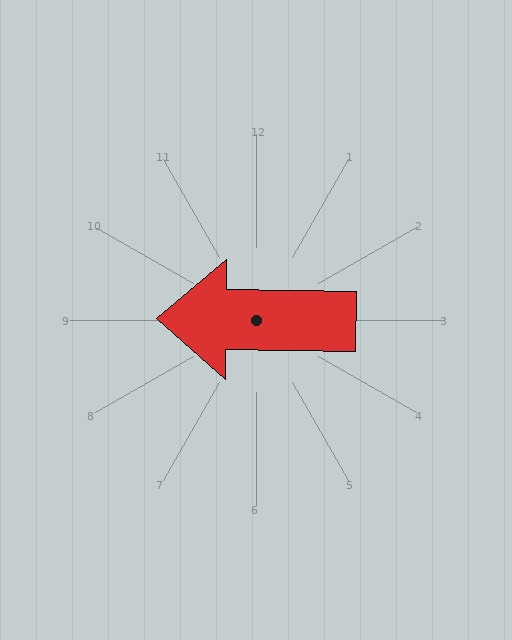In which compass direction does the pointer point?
West.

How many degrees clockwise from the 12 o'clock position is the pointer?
Approximately 271 degrees.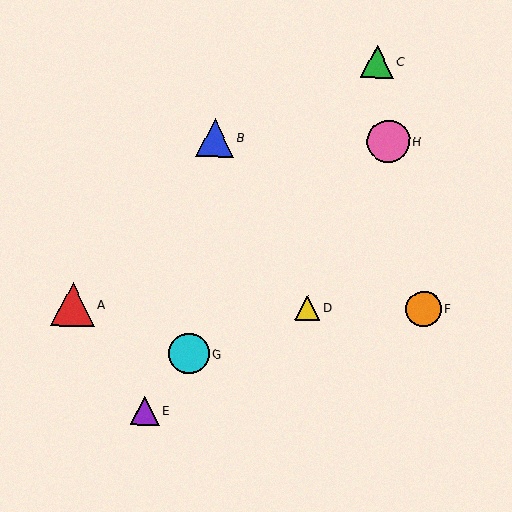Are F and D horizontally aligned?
Yes, both are at y≈309.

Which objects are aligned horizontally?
Objects A, D, F are aligned horizontally.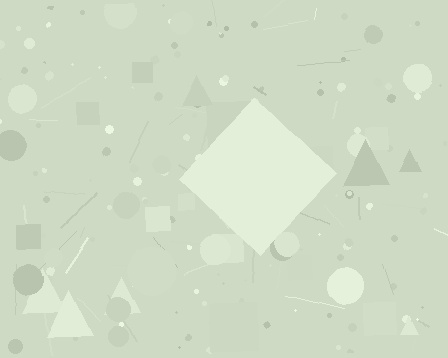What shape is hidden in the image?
A diamond is hidden in the image.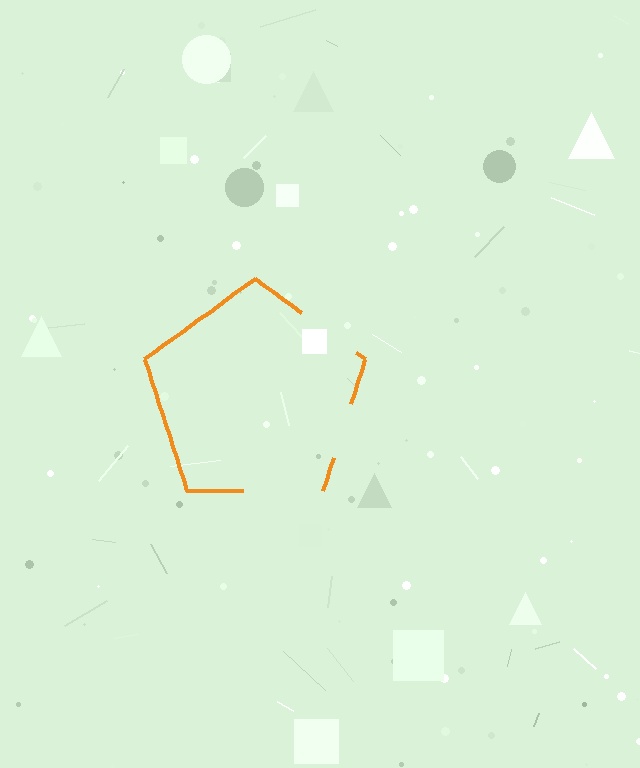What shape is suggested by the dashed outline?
The dashed outline suggests a pentagon.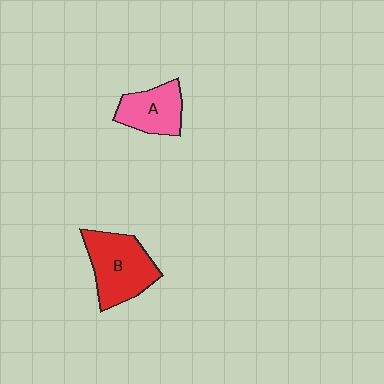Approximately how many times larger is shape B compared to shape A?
Approximately 1.4 times.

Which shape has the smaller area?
Shape A (pink).